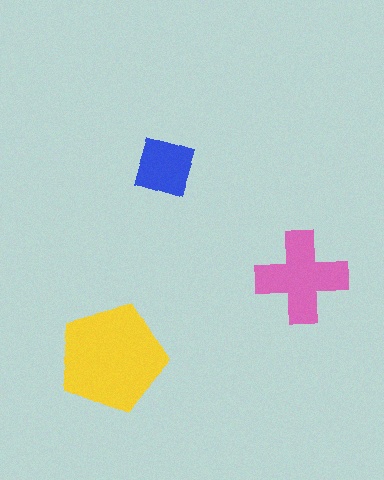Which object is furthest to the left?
The yellow pentagon is leftmost.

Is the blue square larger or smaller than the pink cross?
Smaller.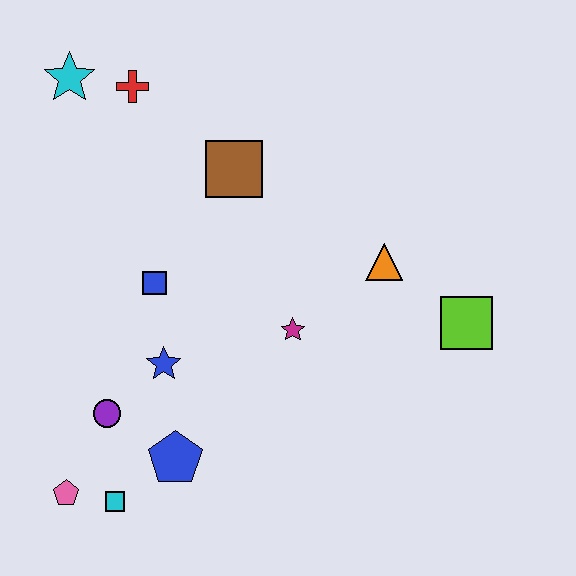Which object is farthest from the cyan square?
The cyan star is farthest from the cyan square.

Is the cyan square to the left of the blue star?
Yes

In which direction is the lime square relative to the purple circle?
The lime square is to the right of the purple circle.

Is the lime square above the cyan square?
Yes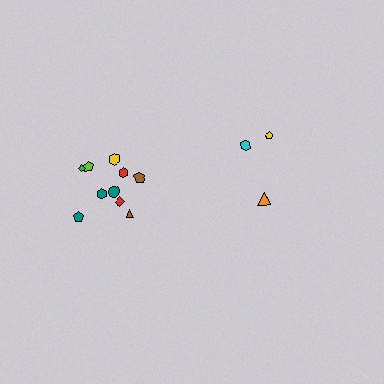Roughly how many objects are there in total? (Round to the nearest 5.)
Roughly 15 objects in total.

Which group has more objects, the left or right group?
The left group.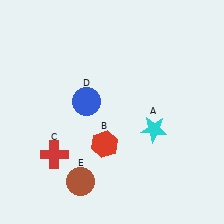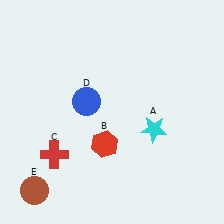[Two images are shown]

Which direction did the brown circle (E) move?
The brown circle (E) moved left.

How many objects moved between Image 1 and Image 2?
1 object moved between the two images.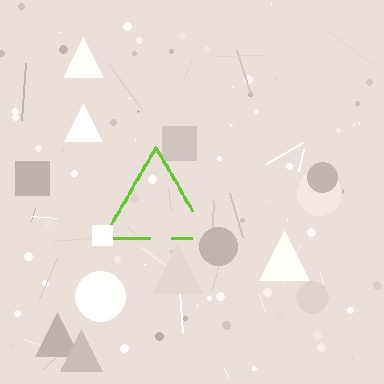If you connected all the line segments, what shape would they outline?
They would outline a triangle.